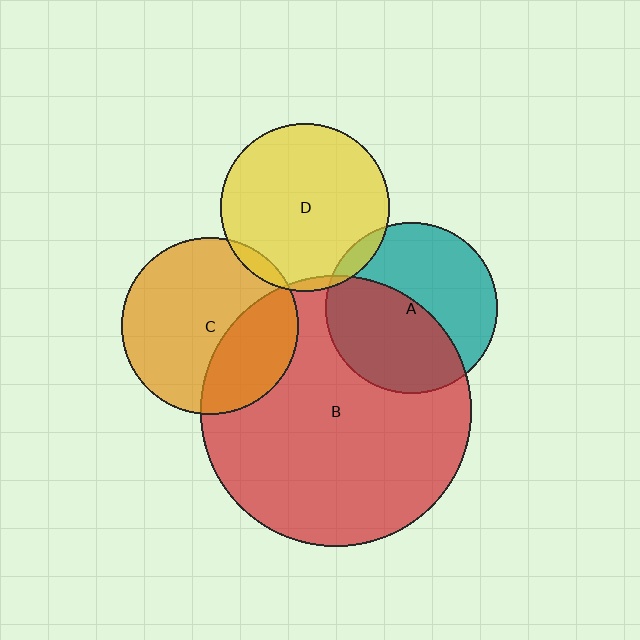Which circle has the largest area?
Circle B (red).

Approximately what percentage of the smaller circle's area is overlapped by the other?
Approximately 5%.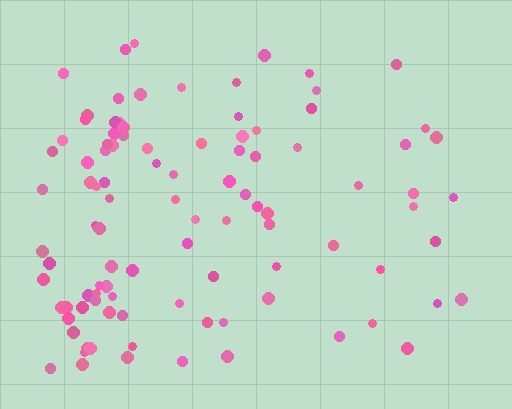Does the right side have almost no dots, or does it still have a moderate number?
Still a moderate number, just noticeably fewer than the left.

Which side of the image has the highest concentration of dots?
The left.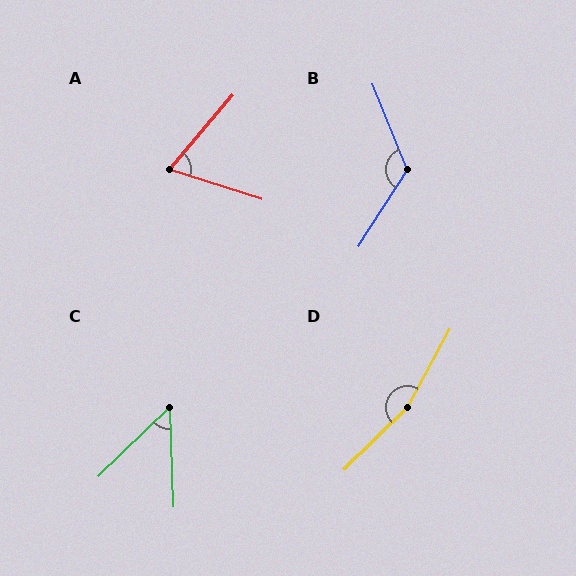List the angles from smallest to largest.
C (48°), A (68°), B (125°), D (163°).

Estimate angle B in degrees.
Approximately 125 degrees.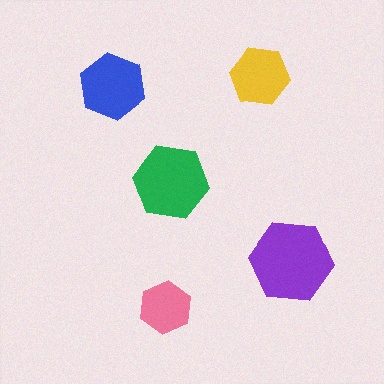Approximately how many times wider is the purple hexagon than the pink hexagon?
About 1.5 times wider.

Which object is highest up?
The yellow hexagon is topmost.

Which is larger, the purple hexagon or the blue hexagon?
The purple one.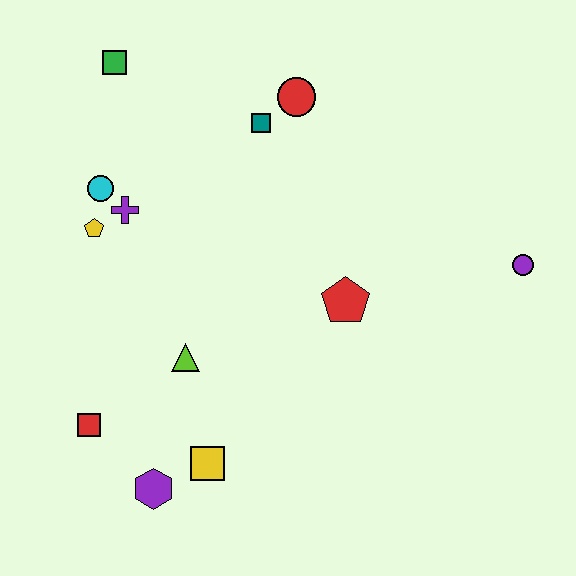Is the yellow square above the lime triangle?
No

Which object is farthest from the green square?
The purple circle is farthest from the green square.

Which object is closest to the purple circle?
The red pentagon is closest to the purple circle.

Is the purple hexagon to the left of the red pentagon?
Yes